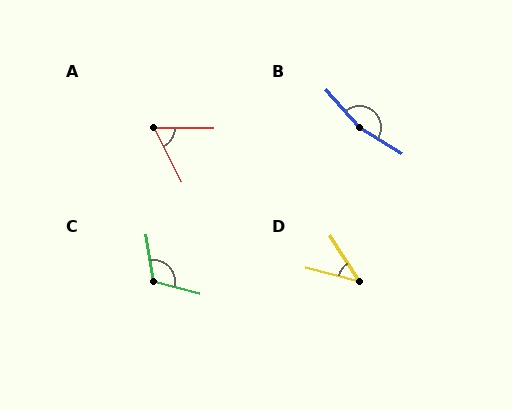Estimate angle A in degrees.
Approximately 62 degrees.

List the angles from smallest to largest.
D (43°), A (62°), C (113°), B (163°).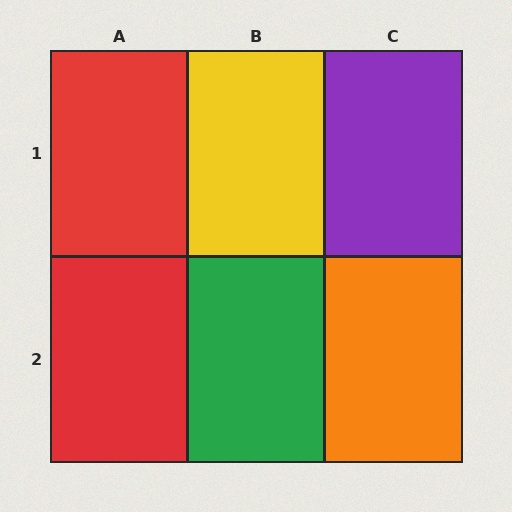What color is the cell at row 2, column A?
Red.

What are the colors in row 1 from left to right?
Red, yellow, purple.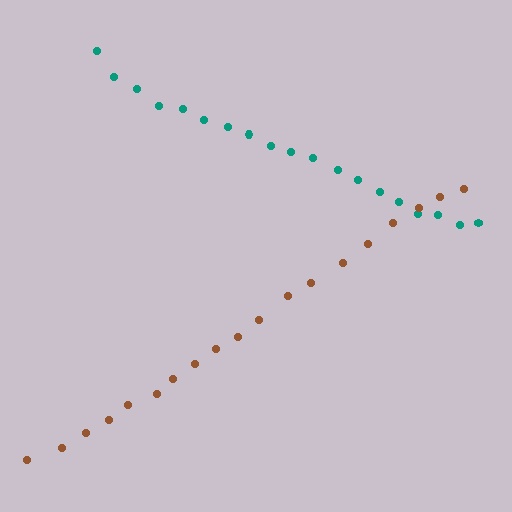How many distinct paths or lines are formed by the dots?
There are 2 distinct paths.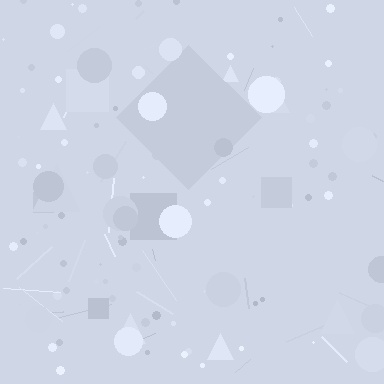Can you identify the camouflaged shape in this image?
The camouflaged shape is a diamond.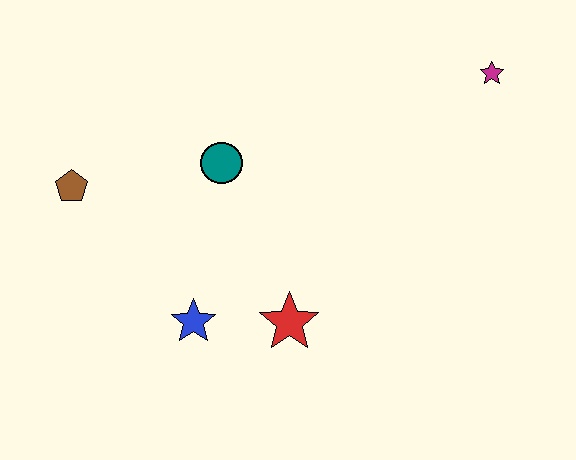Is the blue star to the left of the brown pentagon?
No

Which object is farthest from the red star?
The magenta star is farthest from the red star.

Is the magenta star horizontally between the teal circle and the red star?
No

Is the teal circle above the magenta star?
No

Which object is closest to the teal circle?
The brown pentagon is closest to the teal circle.